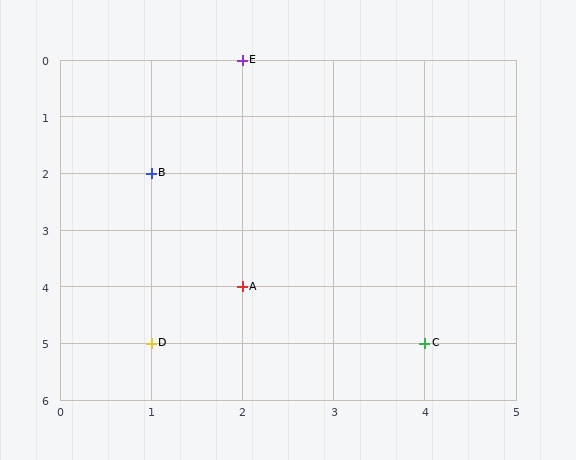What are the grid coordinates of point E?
Point E is at grid coordinates (2, 0).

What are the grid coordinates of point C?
Point C is at grid coordinates (4, 5).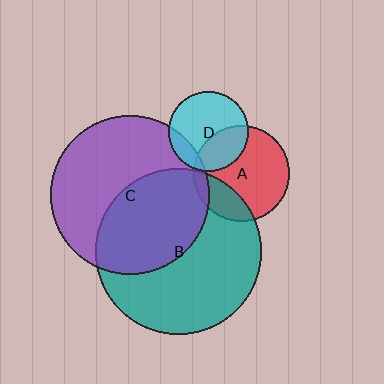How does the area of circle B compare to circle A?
Approximately 3.0 times.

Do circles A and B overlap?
Yes.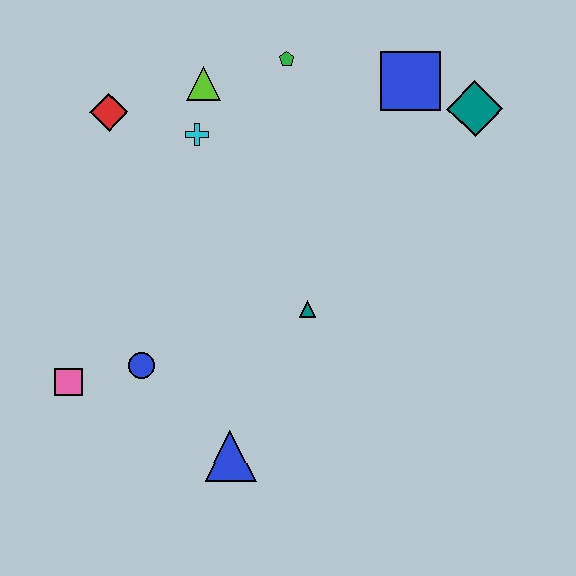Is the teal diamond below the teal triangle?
No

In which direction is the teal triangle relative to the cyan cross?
The teal triangle is below the cyan cross.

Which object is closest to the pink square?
The blue circle is closest to the pink square.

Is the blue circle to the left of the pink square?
No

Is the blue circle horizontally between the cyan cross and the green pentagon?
No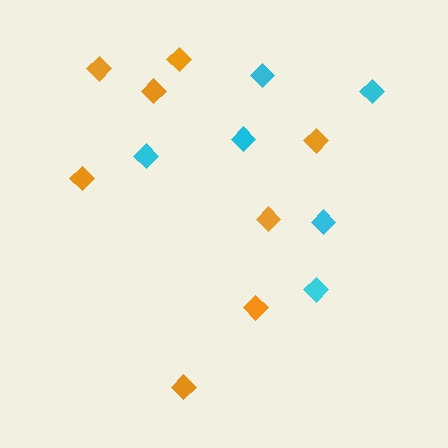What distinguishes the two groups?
There are 2 groups: one group of cyan diamonds (6) and one group of orange diamonds (8).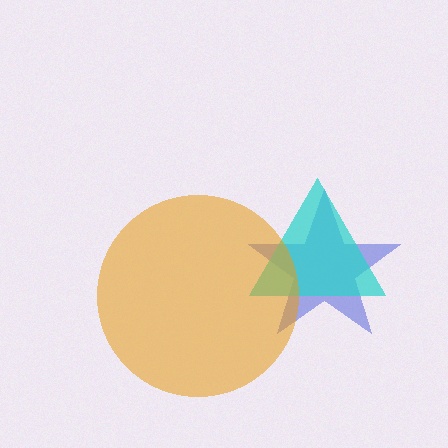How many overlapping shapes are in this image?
There are 3 overlapping shapes in the image.